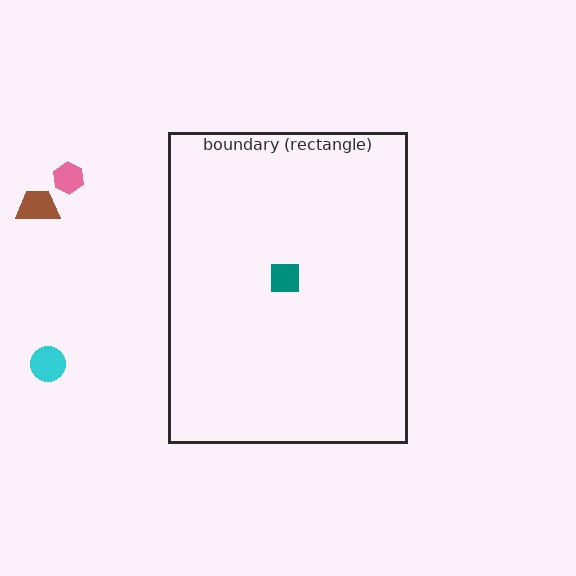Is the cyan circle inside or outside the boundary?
Outside.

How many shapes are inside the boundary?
1 inside, 3 outside.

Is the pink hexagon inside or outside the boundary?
Outside.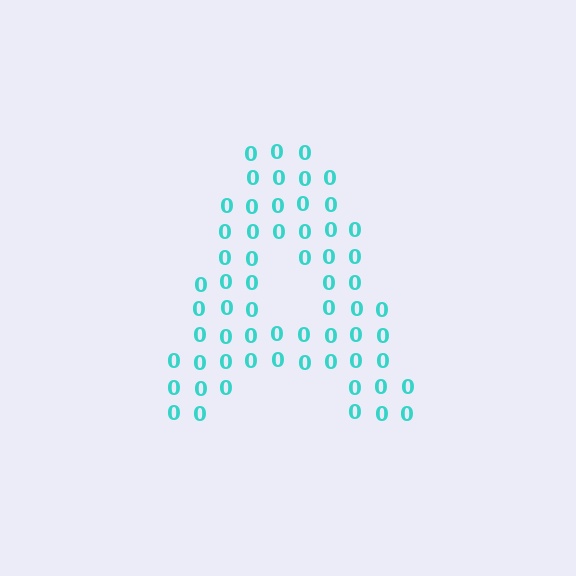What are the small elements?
The small elements are digit 0's.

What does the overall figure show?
The overall figure shows the letter A.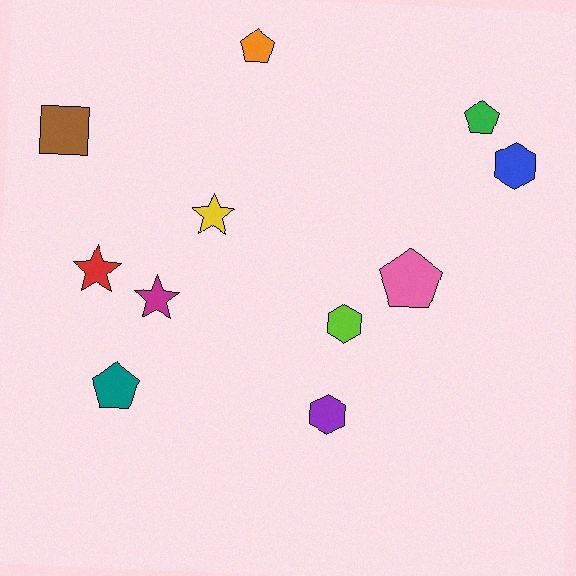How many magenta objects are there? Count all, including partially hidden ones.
There is 1 magenta object.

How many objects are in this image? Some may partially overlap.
There are 11 objects.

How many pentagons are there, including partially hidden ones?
There are 4 pentagons.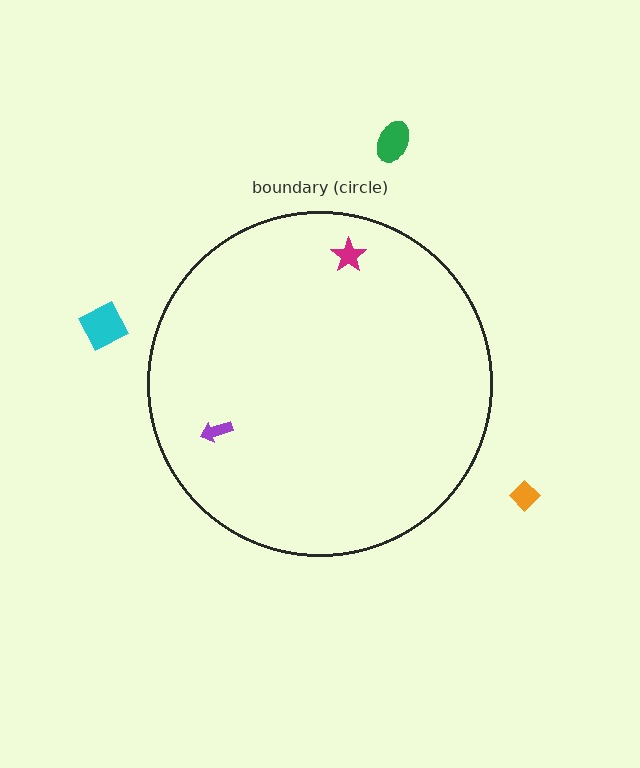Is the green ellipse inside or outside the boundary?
Outside.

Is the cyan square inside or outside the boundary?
Outside.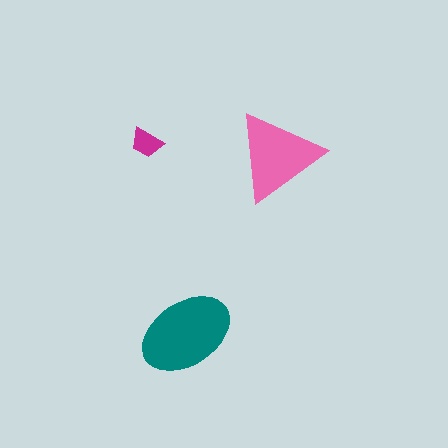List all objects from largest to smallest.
The teal ellipse, the pink triangle, the magenta trapezoid.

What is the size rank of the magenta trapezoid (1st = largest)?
3rd.